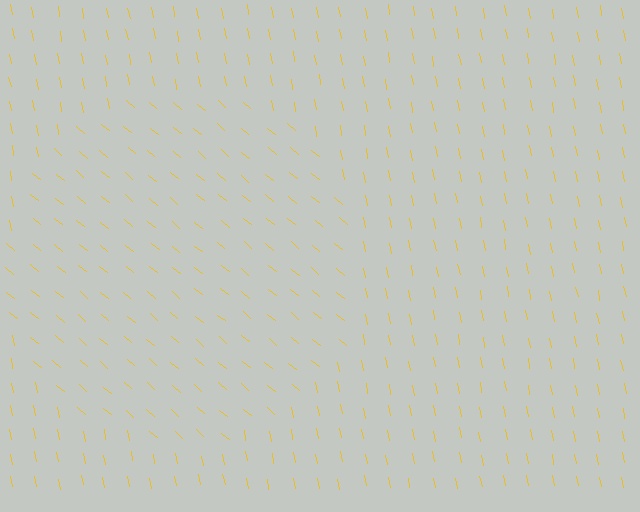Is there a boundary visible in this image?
Yes, there is a texture boundary formed by a change in line orientation.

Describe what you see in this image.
The image is filled with small yellow line segments. A circle region in the image has lines oriented differently from the surrounding lines, creating a visible texture boundary.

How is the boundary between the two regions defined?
The boundary is defined purely by a change in line orientation (approximately 39 degrees difference). All lines are the same color and thickness.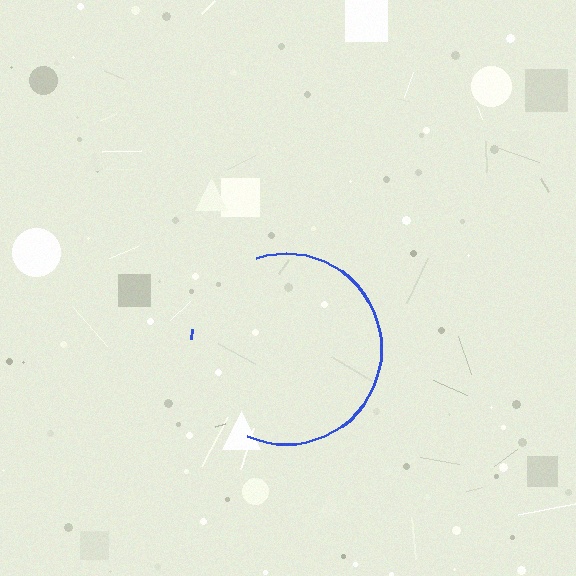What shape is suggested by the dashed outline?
The dashed outline suggests a circle.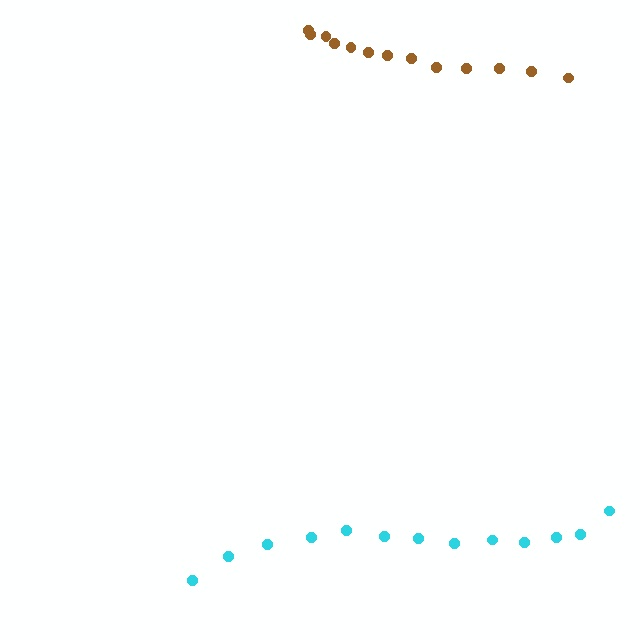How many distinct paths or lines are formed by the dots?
There are 2 distinct paths.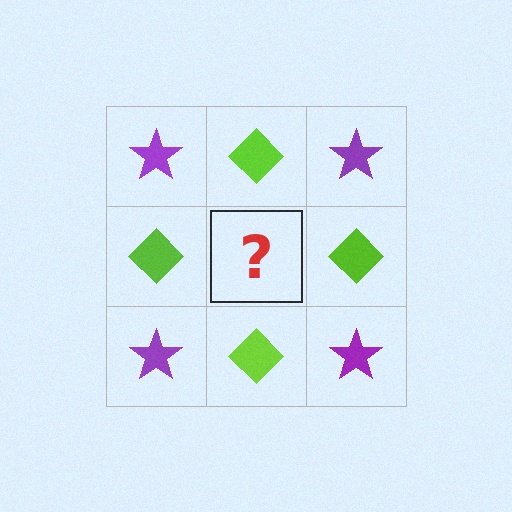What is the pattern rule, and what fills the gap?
The rule is that it alternates purple star and lime diamond in a checkerboard pattern. The gap should be filled with a purple star.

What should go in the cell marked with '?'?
The missing cell should contain a purple star.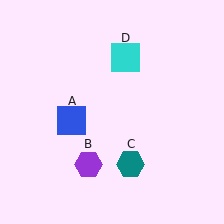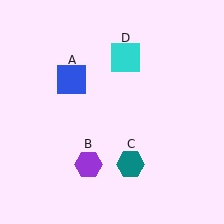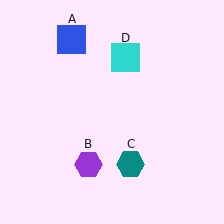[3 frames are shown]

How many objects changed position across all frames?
1 object changed position: blue square (object A).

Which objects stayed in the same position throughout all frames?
Purple hexagon (object B) and teal hexagon (object C) and cyan square (object D) remained stationary.